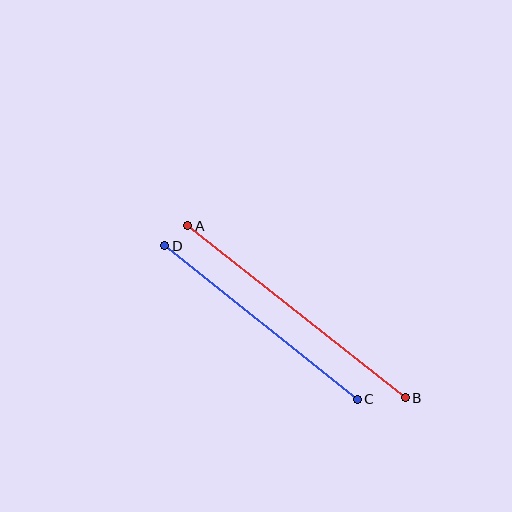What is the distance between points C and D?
The distance is approximately 246 pixels.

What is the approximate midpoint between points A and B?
The midpoint is at approximately (296, 312) pixels.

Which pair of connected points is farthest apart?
Points A and B are farthest apart.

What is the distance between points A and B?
The distance is approximately 277 pixels.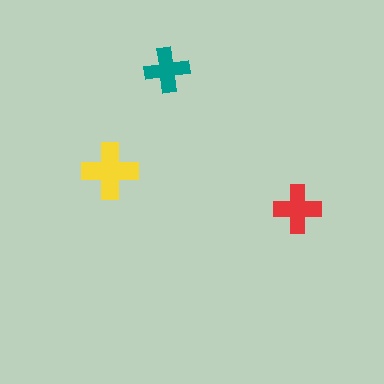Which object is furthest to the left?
The yellow cross is leftmost.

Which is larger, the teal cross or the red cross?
The red one.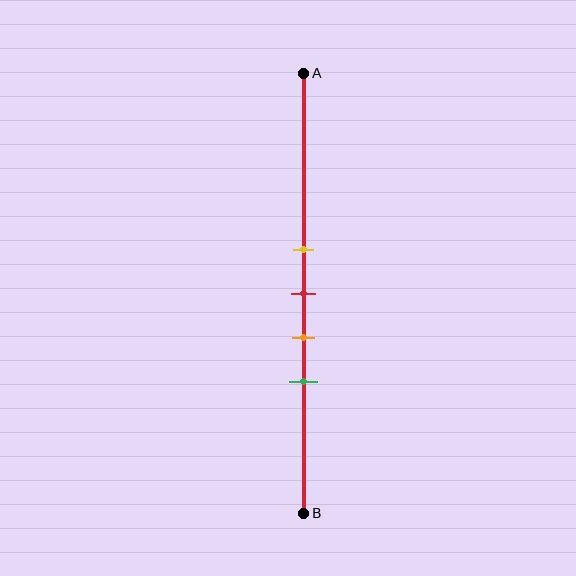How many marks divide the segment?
There are 4 marks dividing the segment.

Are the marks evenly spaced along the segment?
Yes, the marks are approximately evenly spaced.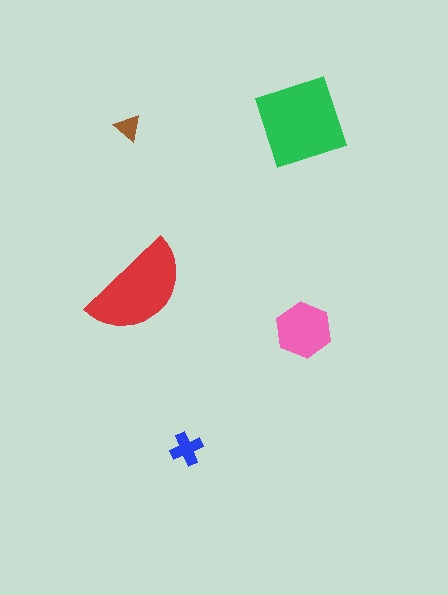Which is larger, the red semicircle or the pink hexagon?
The red semicircle.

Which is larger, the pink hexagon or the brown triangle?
The pink hexagon.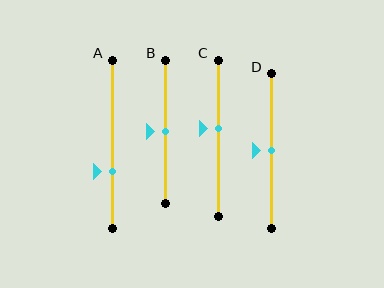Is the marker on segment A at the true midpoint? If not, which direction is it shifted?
No, the marker on segment A is shifted downward by about 16% of the segment length.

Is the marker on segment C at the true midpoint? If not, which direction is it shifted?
No, the marker on segment C is shifted upward by about 6% of the segment length.